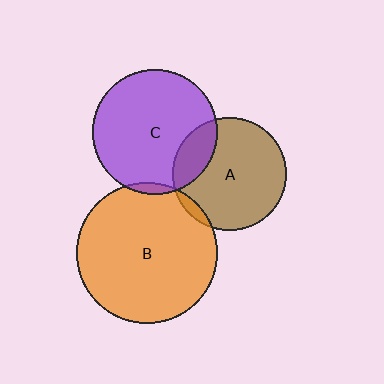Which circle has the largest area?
Circle B (orange).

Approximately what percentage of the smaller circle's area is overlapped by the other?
Approximately 5%.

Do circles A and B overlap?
Yes.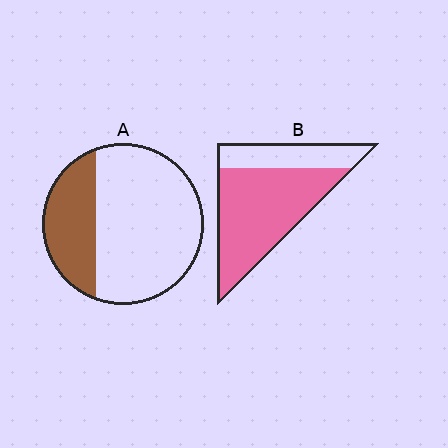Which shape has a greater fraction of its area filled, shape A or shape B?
Shape B.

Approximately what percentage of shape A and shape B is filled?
A is approximately 30% and B is approximately 70%.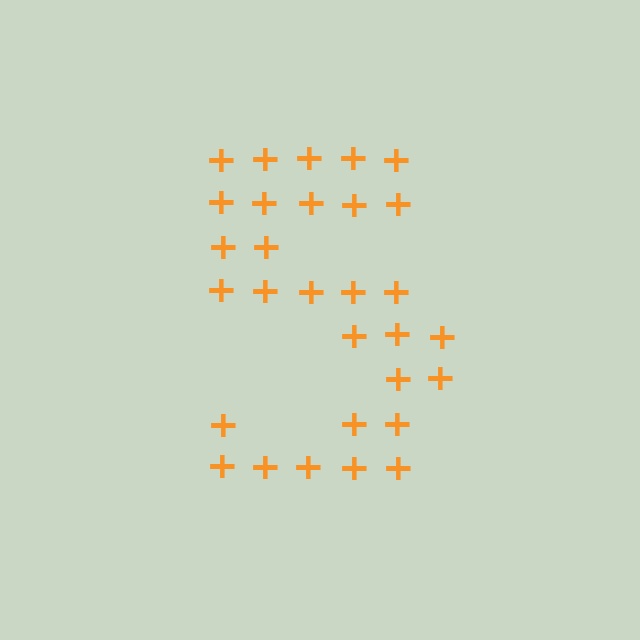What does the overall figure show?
The overall figure shows the digit 5.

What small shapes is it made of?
It is made of small plus signs.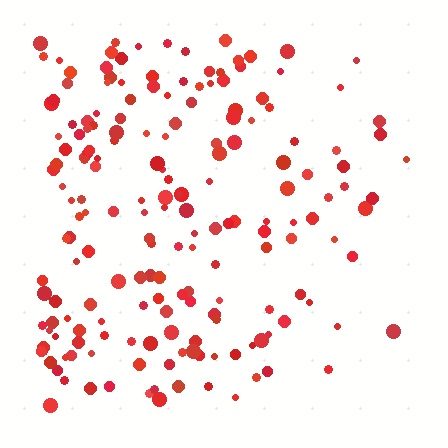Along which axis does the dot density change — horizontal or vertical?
Horizontal.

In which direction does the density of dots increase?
From right to left, with the left side densest.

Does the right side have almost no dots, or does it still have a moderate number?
Still a moderate number, just noticeably fewer than the left.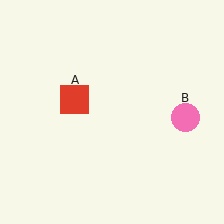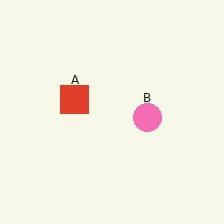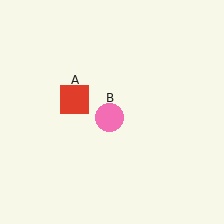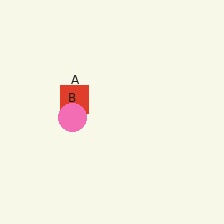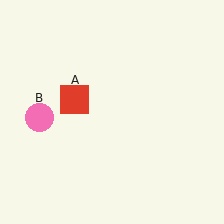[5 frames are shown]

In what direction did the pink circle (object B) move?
The pink circle (object B) moved left.